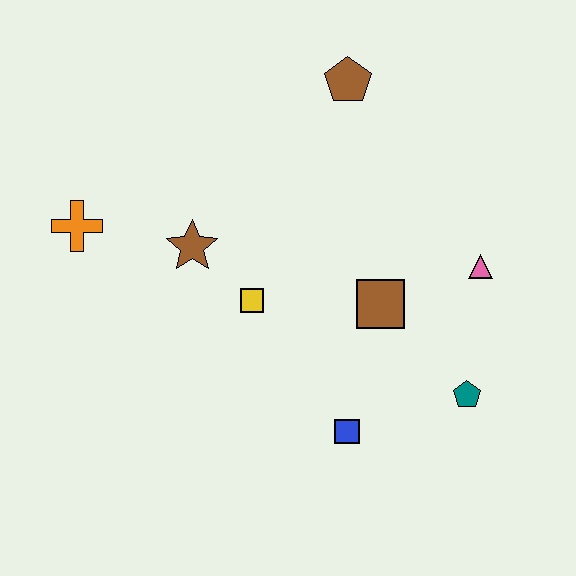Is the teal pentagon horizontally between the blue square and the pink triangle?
Yes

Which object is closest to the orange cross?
The brown star is closest to the orange cross.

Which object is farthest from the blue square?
The brown pentagon is farthest from the blue square.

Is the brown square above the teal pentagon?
Yes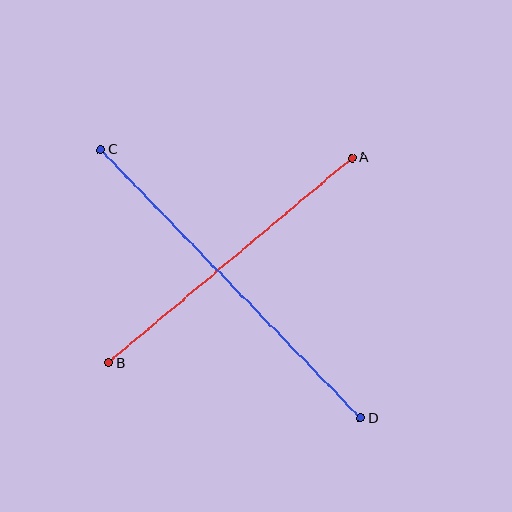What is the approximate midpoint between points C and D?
The midpoint is at approximately (231, 284) pixels.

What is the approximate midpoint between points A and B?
The midpoint is at approximately (230, 260) pixels.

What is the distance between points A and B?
The distance is approximately 318 pixels.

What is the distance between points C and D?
The distance is approximately 374 pixels.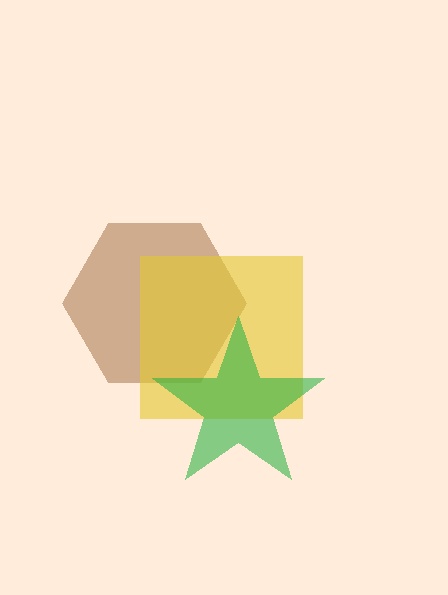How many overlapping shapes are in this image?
There are 3 overlapping shapes in the image.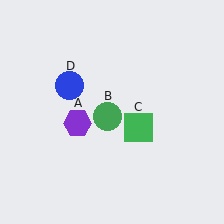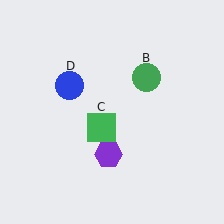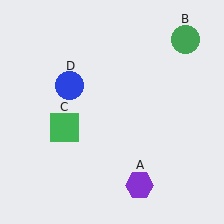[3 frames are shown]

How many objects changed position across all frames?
3 objects changed position: purple hexagon (object A), green circle (object B), green square (object C).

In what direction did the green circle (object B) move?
The green circle (object B) moved up and to the right.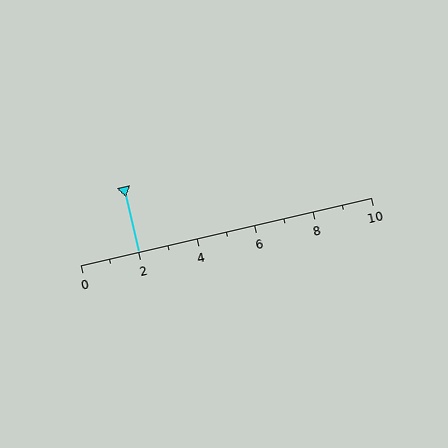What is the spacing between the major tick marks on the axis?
The major ticks are spaced 2 apart.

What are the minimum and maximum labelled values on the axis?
The axis runs from 0 to 10.